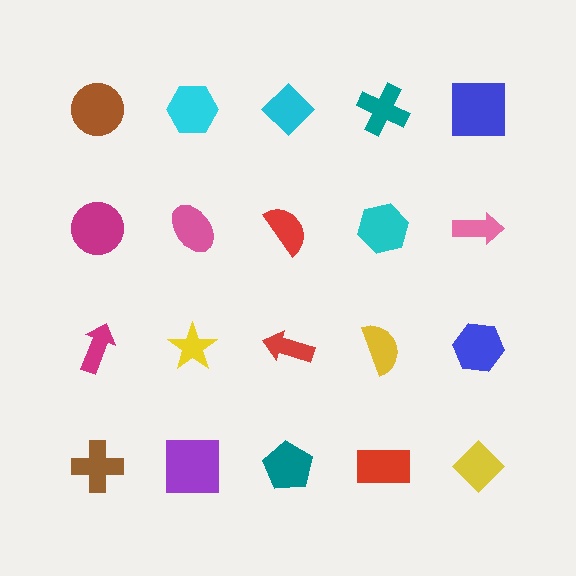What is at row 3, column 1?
A magenta arrow.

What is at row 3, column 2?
A yellow star.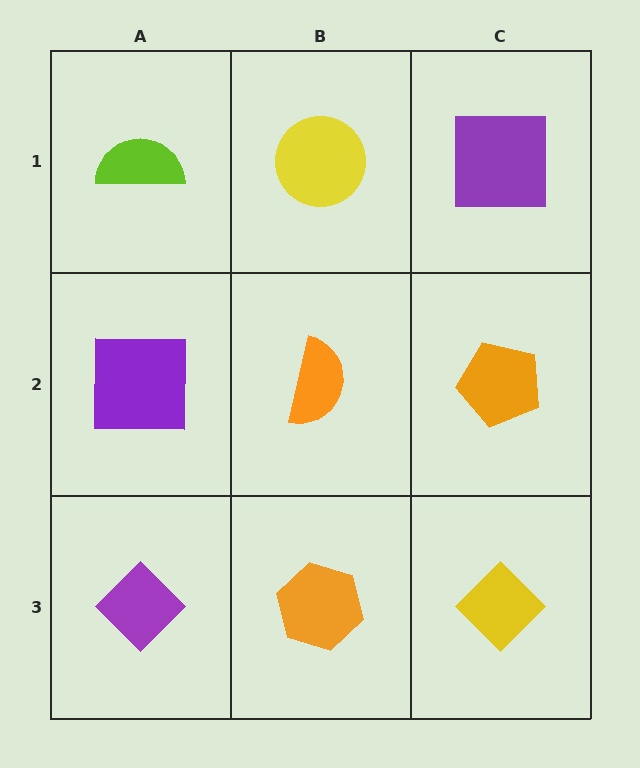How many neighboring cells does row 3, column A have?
2.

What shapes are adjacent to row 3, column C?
An orange pentagon (row 2, column C), an orange hexagon (row 3, column B).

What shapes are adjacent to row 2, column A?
A lime semicircle (row 1, column A), a purple diamond (row 3, column A), an orange semicircle (row 2, column B).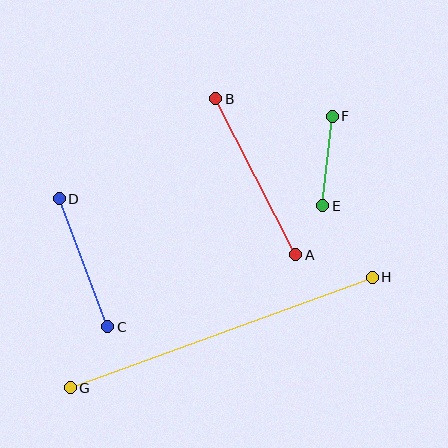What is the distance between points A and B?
The distance is approximately 175 pixels.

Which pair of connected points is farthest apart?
Points G and H are farthest apart.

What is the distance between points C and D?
The distance is approximately 137 pixels.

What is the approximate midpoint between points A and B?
The midpoint is at approximately (256, 177) pixels.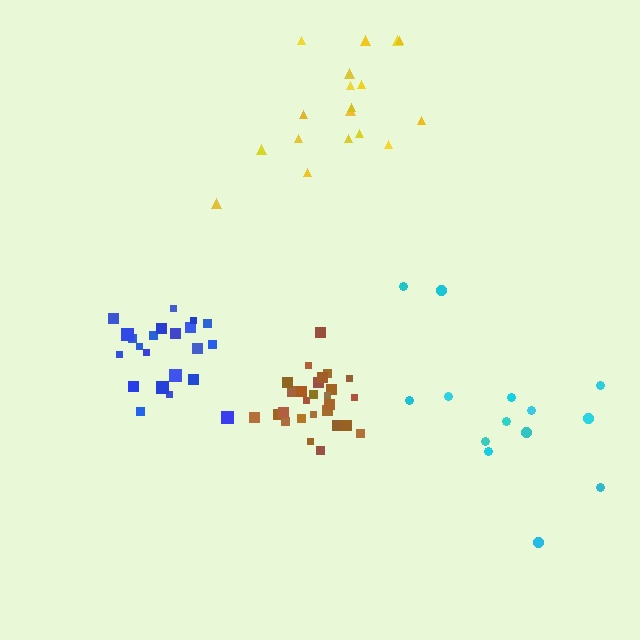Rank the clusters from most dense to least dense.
brown, blue, yellow, cyan.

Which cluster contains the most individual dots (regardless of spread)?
Brown (27).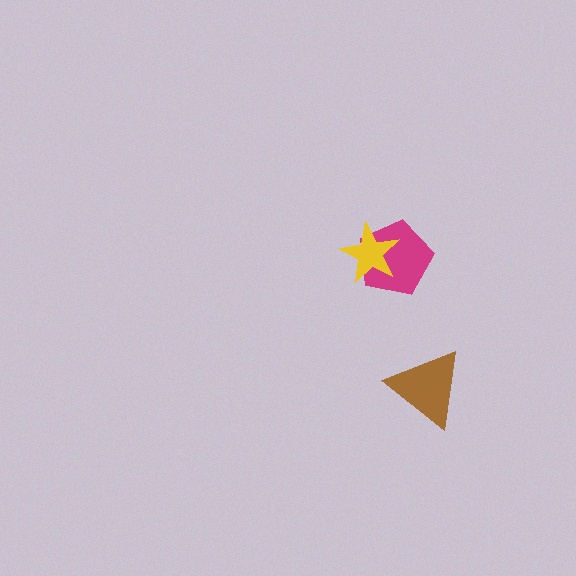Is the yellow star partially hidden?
No, no other shape covers it.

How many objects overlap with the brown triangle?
0 objects overlap with the brown triangle.